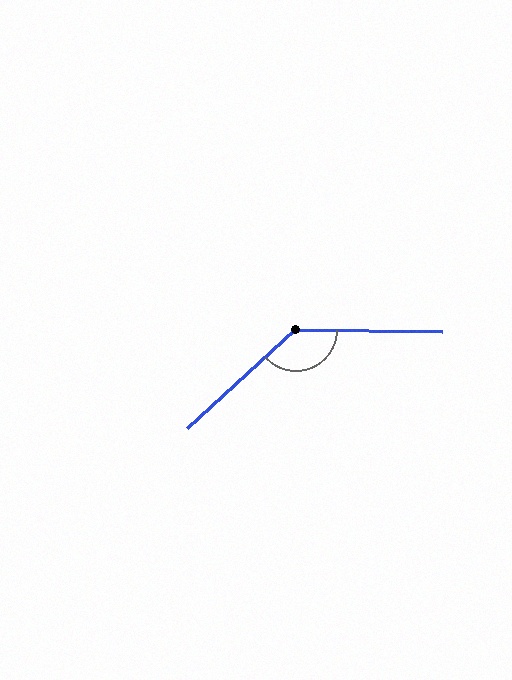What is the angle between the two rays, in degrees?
Approximately 136 degrees.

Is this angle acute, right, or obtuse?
It is obtuse.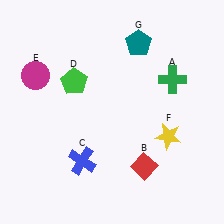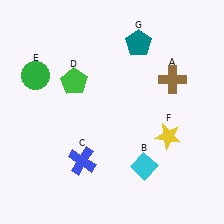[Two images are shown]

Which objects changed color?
A changed from green to brown. B changed from red to cyan. E changed from magenta to green.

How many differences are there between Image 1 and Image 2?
There are 3 differences between the two images.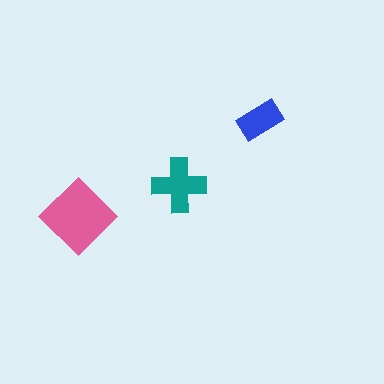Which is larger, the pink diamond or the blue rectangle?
The pink diamond.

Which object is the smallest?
The blue rectangle.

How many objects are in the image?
There are 3 objects in the image.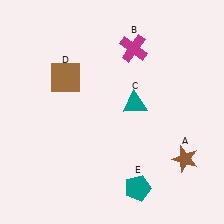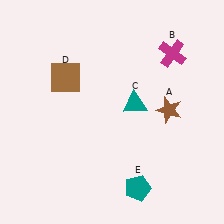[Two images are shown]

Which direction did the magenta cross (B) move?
The magenta cross (B) moved right.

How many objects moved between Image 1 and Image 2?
2 objects moved between the two images.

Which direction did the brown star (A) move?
The brown star (A) moved up.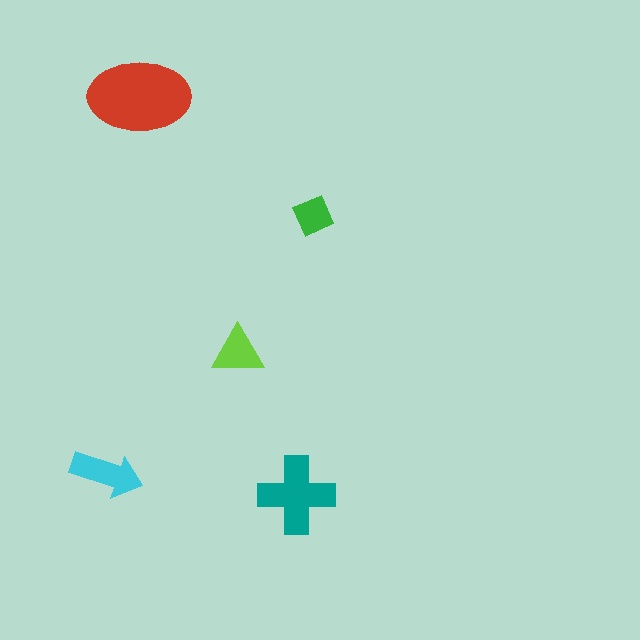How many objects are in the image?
There are 5 objects in the image.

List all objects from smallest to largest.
The green diamond, the lime triangle, the cyan arrow, the teal cross, the red ellipse.